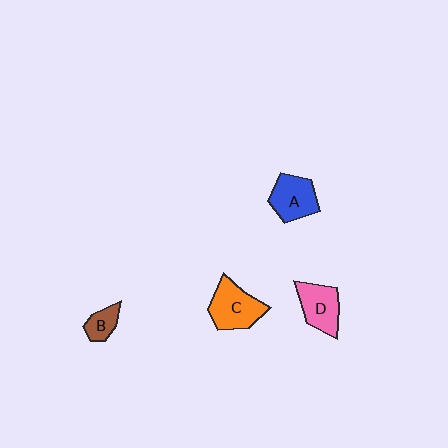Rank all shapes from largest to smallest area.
From largest to smallest: C (orange), A (blue), D (pink), B (brown).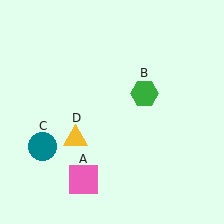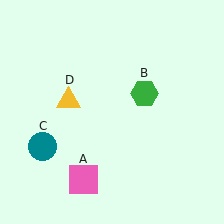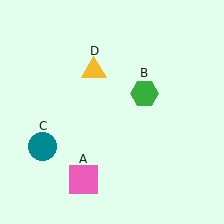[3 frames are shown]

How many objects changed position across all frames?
1 object changed position: yellow triangle (object D).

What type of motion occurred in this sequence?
The yellow triangle (object D) rotated clockwise around the center of the scene.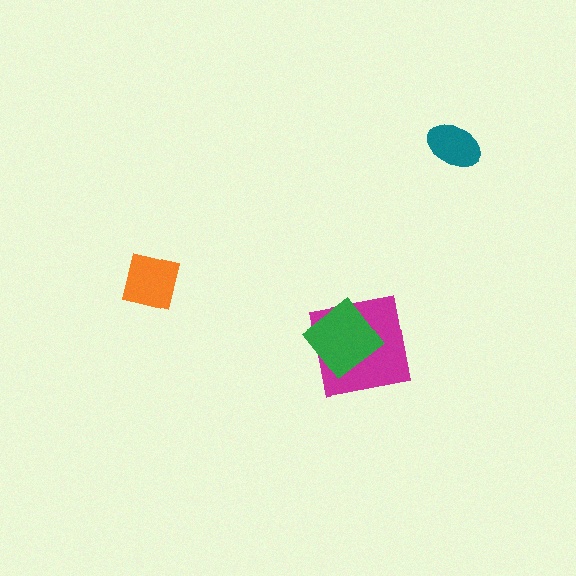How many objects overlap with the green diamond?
1 object overlaps with the green diamond.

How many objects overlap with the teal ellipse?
0 objects overlap with the teal ellipse.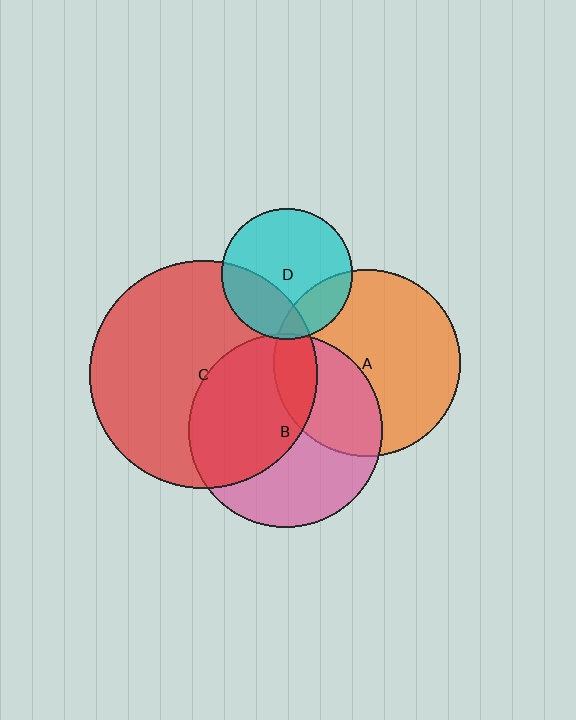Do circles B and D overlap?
Yes.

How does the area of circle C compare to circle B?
Approximately 1.4 times.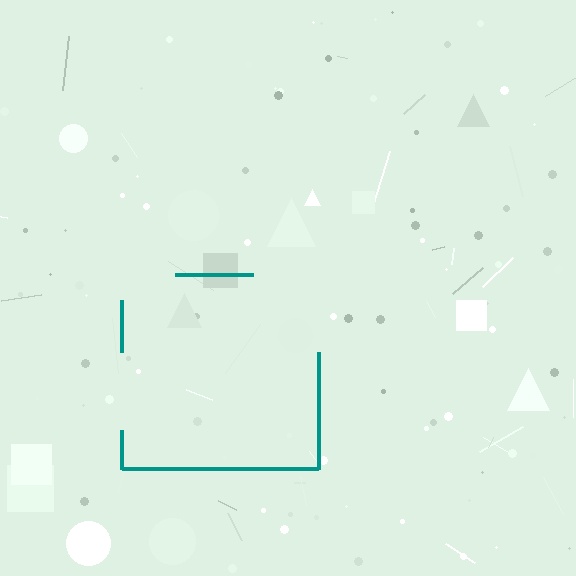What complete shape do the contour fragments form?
The contour fragments form a square.